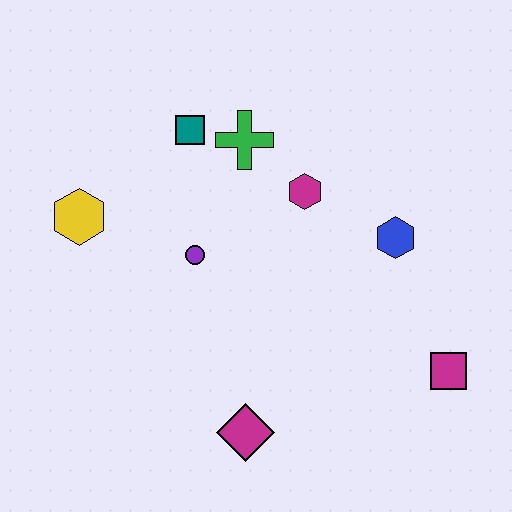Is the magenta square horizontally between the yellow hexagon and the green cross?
No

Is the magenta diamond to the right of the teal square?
Yes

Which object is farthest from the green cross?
The magenta square is farthest from the green cross.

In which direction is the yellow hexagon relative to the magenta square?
The yellow hexagon is to the left of the magenta square.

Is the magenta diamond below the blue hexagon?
Yes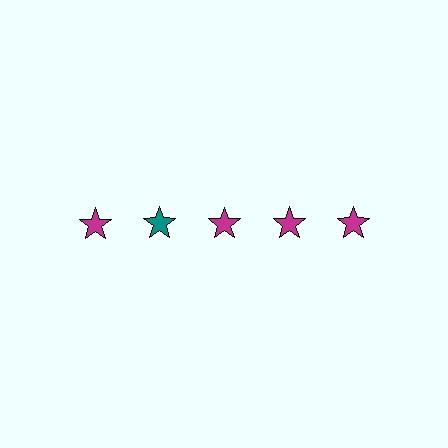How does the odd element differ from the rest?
It has a different color: teal instead of magenta.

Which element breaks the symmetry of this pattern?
The teal star in the top row, second from left column breaks the symmetry. All other shapes are magenta stars.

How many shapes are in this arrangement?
There are 5 shapes arranged in a grid pattern.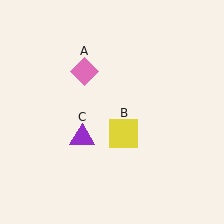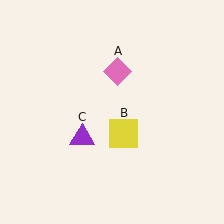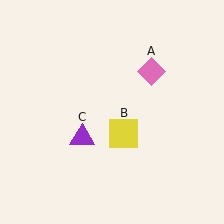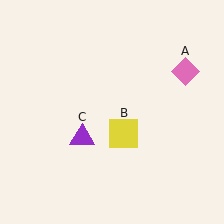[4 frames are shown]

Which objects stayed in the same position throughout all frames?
Yellow square (object B) and purple triangle (object C) remained stationary.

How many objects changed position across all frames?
1 object changed position: pink diamond (object A).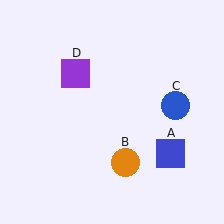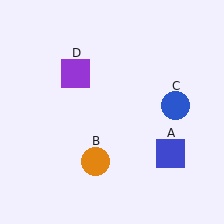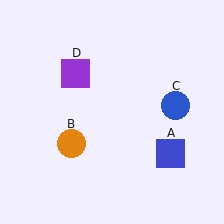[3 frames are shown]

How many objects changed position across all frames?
1 object changed position: orange circle (object B).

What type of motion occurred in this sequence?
The orange circle (object B) rotated clockwise around the center of the scene.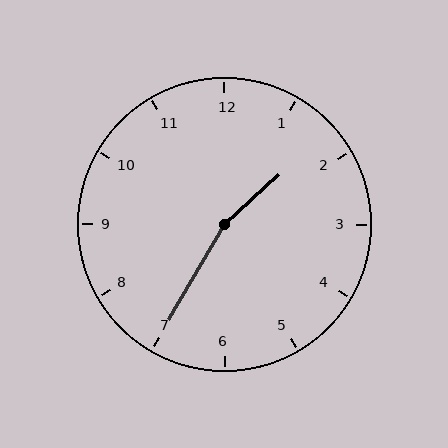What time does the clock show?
1:35.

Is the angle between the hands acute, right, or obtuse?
It is obtuse.